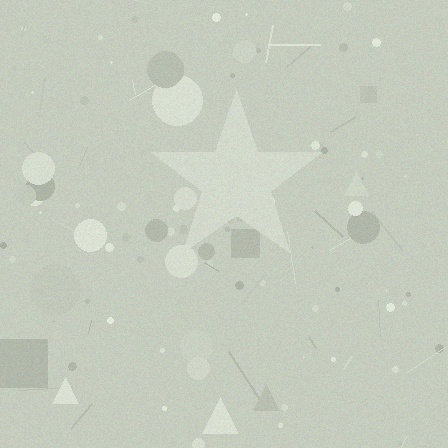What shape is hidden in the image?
A star is hidden in the image.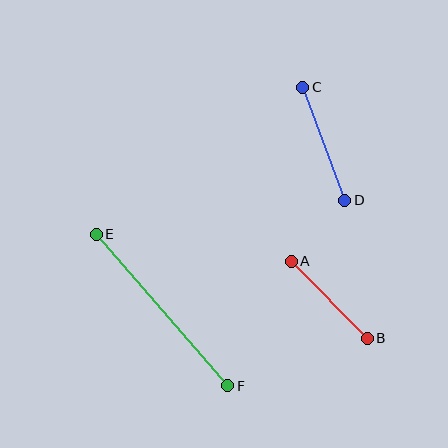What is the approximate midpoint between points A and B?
The midpoint is at approximately (329, 300) pixels.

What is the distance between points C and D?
The distance is approximately 121 pixels.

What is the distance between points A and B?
The distance is approximately 108 pixels.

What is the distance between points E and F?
The distance is approximately 201 pixels.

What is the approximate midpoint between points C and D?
The midpoint is at approximately (324, 144) pixels.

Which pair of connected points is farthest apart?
Points E and F are farthest apart.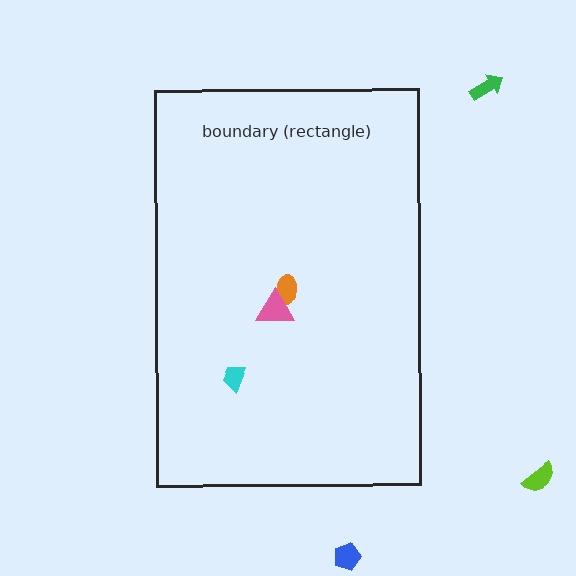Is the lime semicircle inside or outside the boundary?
Outside.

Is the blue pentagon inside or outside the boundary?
Outside.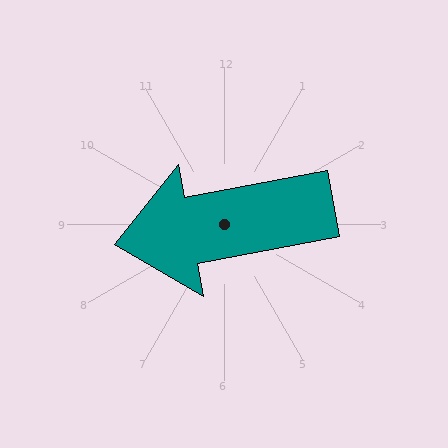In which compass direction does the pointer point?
West.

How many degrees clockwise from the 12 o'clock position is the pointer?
Approximately 259 degrees.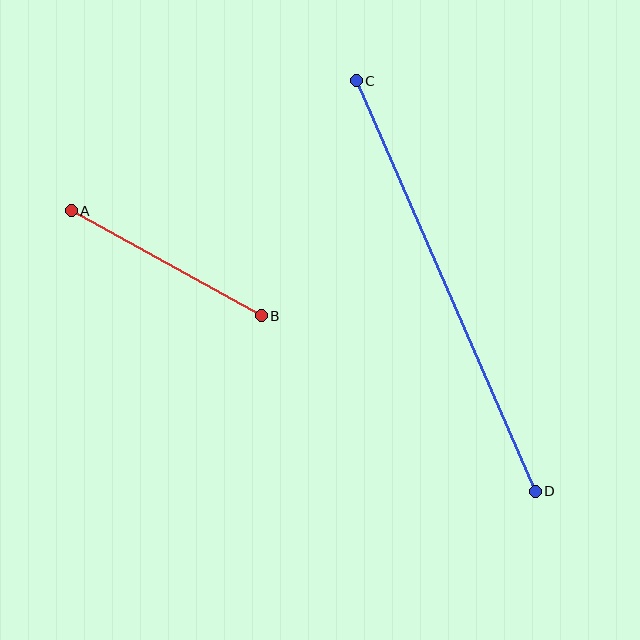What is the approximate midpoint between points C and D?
The midpoint is at approximately (446, 286) pixels.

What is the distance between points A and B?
The distance is approximately 217 pixels.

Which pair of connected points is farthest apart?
Points C and D are farthest apart.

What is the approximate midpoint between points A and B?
The midpoint is at approximately (166, 263) pixels.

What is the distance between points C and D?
The distance is approximately 448 pixels.